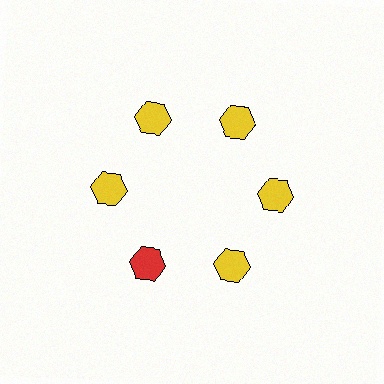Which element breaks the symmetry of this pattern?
The red hexagon at roughly the 7 o'clock position breaks the symmetry. All other shapes are yellow hexagons.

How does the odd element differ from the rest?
It has a different color: red instead of yellow.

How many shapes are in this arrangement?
There are 6 shapes arranged in a ring pattern.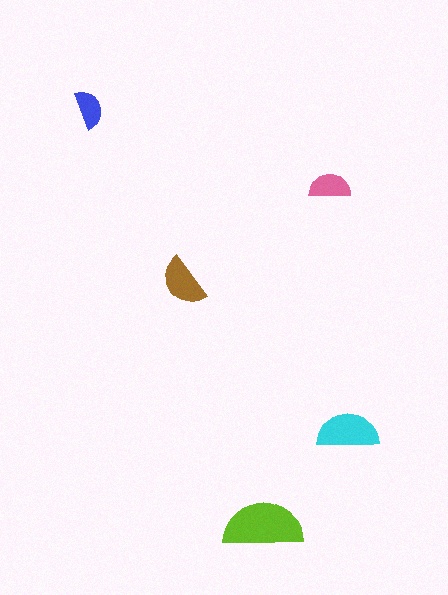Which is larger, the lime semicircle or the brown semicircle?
The lime one.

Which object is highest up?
The blue semicircle is topmost.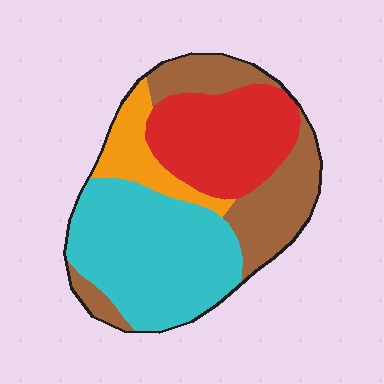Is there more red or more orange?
Red.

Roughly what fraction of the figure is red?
Red takes up about one quarter (1/4) of the figure.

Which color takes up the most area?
Cyan, at roughly 40%.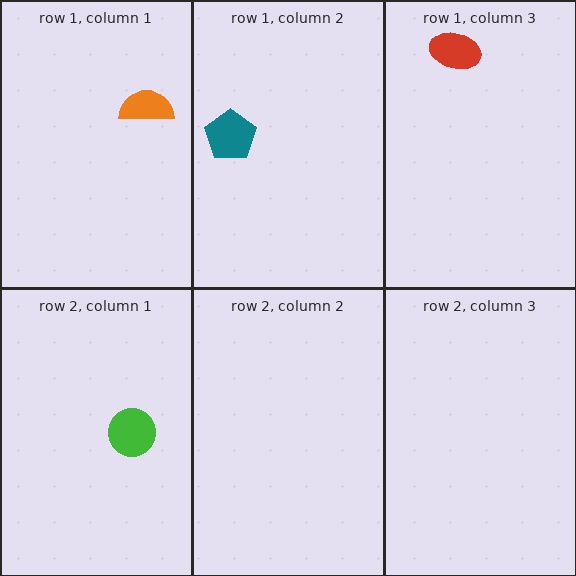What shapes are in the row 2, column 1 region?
The green circle.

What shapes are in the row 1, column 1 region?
The orange semicircle.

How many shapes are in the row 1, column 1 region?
1.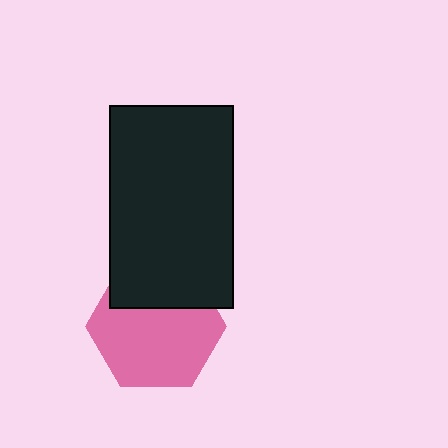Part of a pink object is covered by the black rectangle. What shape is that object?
It is a hexagon.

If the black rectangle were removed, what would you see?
You would see the complete pink hexagon.